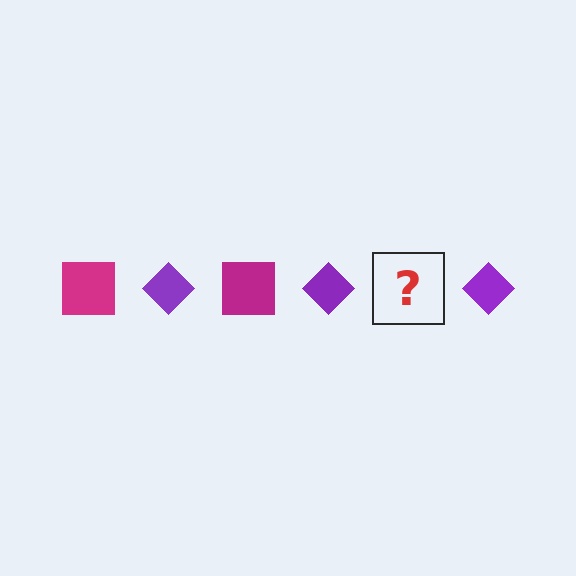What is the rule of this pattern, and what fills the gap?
The rule is that the pattern alternates between magenta square and purple diamond. The gap should be filled with a magenta square.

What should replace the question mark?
The question mark should be replaced with a magenta square.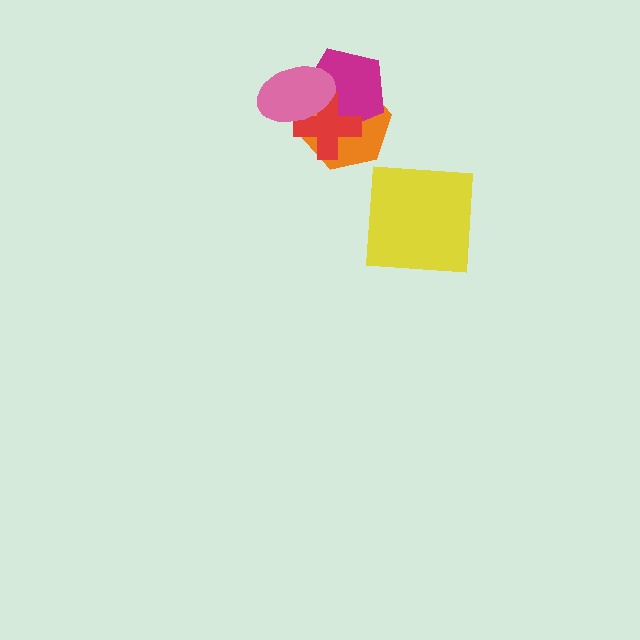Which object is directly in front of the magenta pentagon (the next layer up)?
The red cross is directly in front of the magenta pentagon.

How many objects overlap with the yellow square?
0 objects overlap with the yellow square.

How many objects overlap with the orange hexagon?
3 objects overlap with the orange hexagon.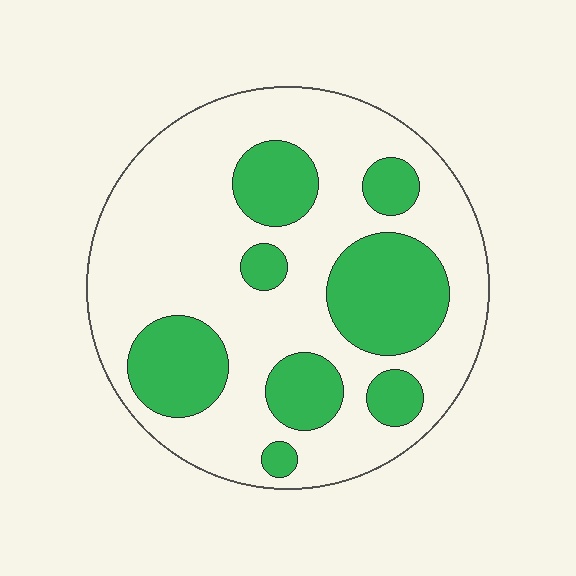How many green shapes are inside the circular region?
8.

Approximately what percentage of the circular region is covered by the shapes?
Approximately 30%.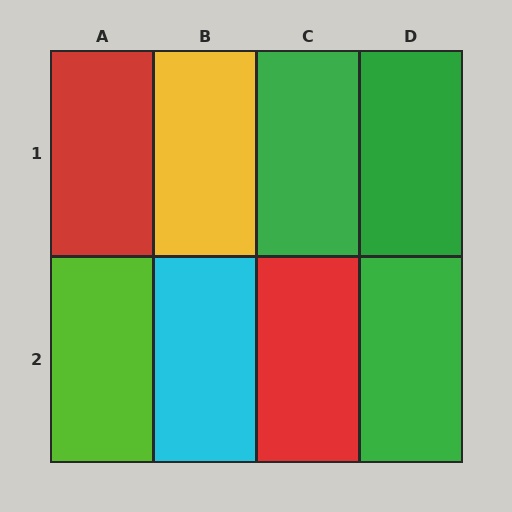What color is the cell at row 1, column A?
Red.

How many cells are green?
3 cells are green.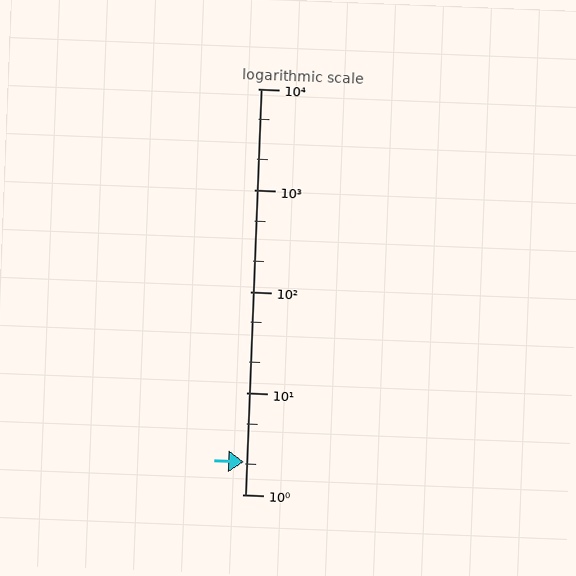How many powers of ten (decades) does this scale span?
The scale spans 4 decades, from 1 to 10000.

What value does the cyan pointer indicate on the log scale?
The pointer indicates approximately 2.1.